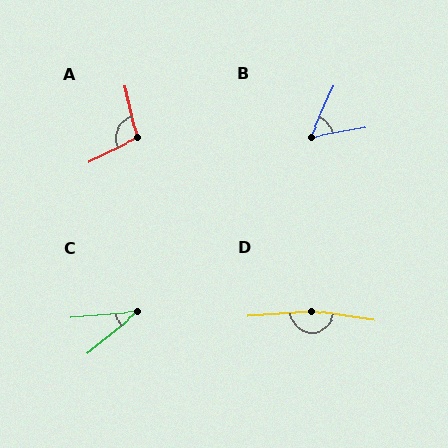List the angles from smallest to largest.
C (35°), B (54°), A (103°), D (167°).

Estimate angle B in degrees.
Approximately 54 degrees.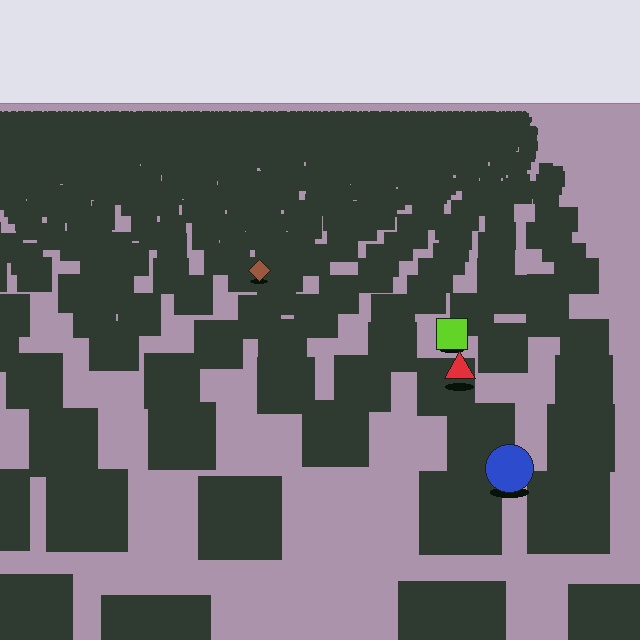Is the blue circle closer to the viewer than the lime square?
Yes. The blue circle is closer — you can tell from the texture gradient: the ground texture is coarser near it.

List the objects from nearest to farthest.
From nearest to farthest: the blue circle, the red triangle, the lime square, the brown diamond.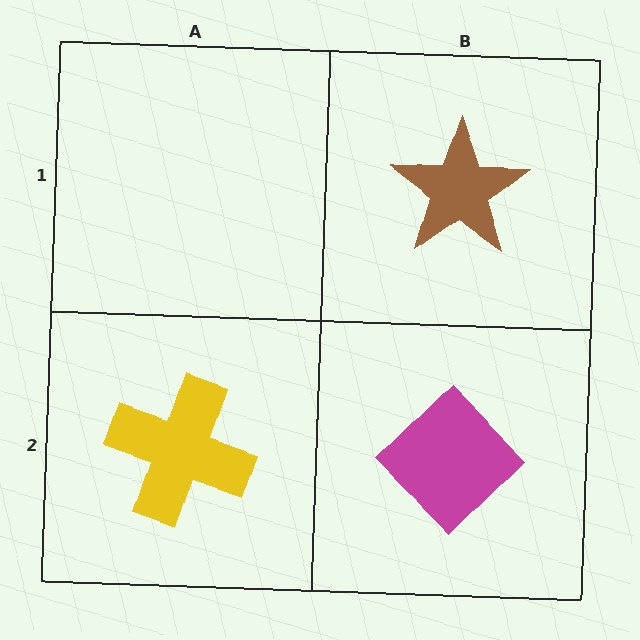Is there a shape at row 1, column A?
No, that cell is empty.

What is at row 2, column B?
A magenta diamond.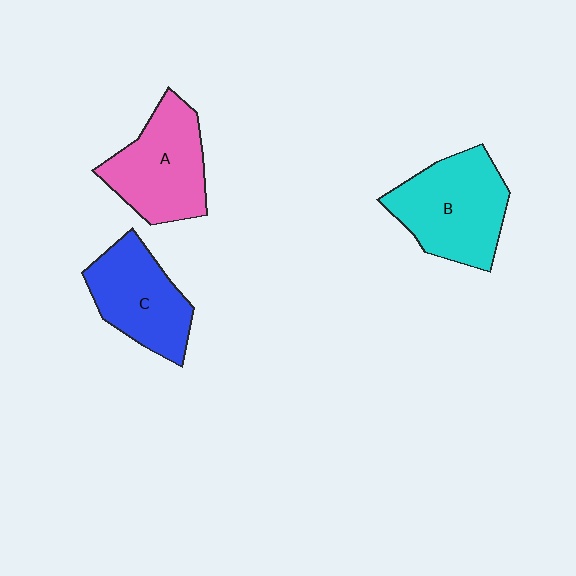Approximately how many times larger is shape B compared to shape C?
Approximately 1.2 times.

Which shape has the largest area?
Shape B (cyan).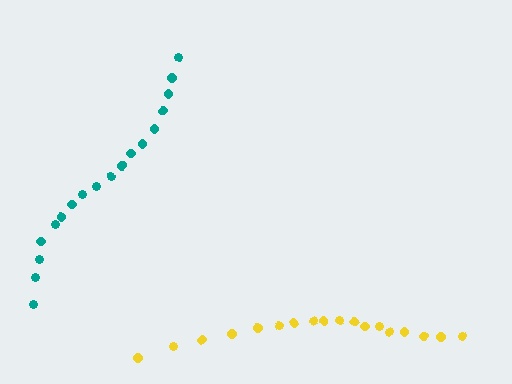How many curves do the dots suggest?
There are 2 distinct paths.